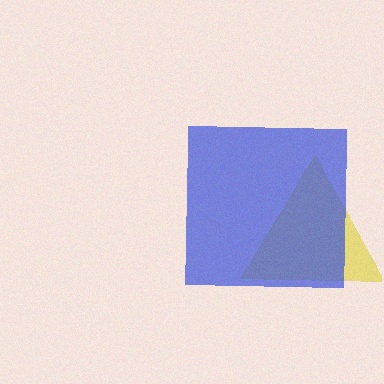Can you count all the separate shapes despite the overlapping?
Yes, there are 2 separate shapes.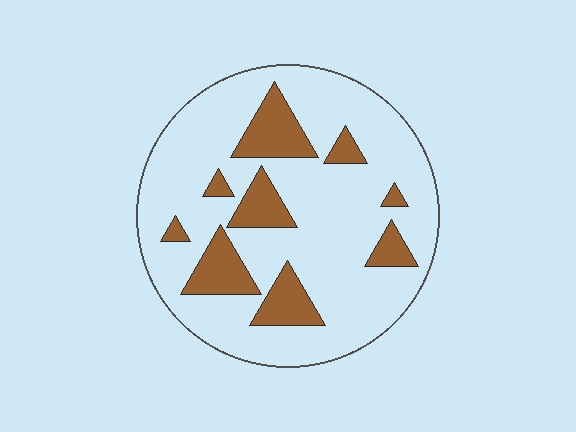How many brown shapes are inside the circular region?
9.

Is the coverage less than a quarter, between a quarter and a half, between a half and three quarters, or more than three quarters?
Less than a quarter.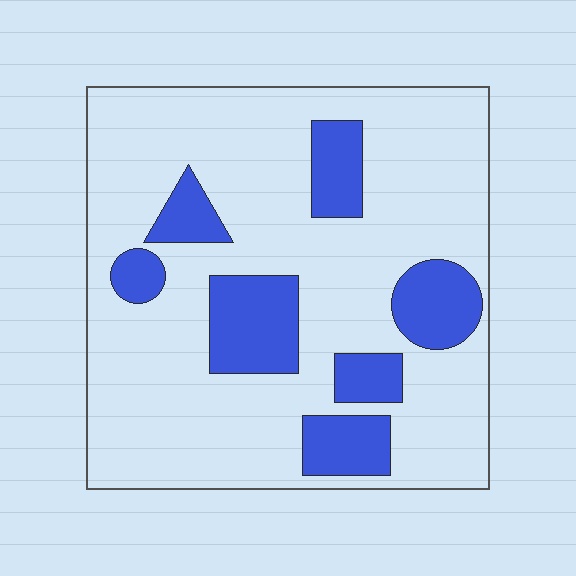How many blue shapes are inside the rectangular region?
7.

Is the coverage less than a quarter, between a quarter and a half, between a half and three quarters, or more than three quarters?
Less than a quarter.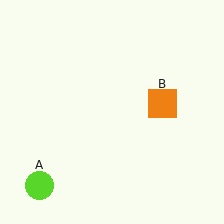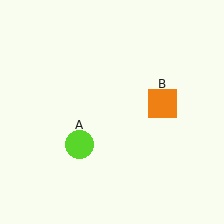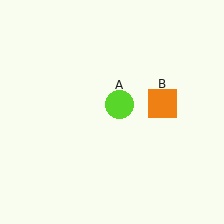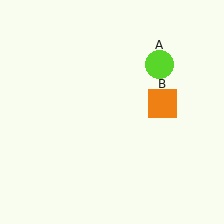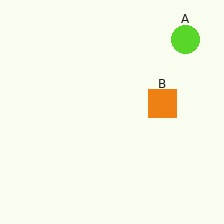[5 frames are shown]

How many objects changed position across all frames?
1 object changed position: lime circle (object A).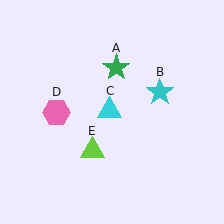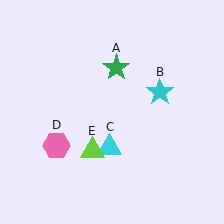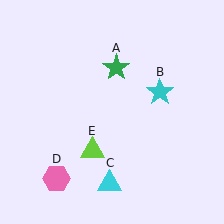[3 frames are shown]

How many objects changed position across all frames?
2 objects changed position: cyan triangle (object C), pink hexagon (object D).